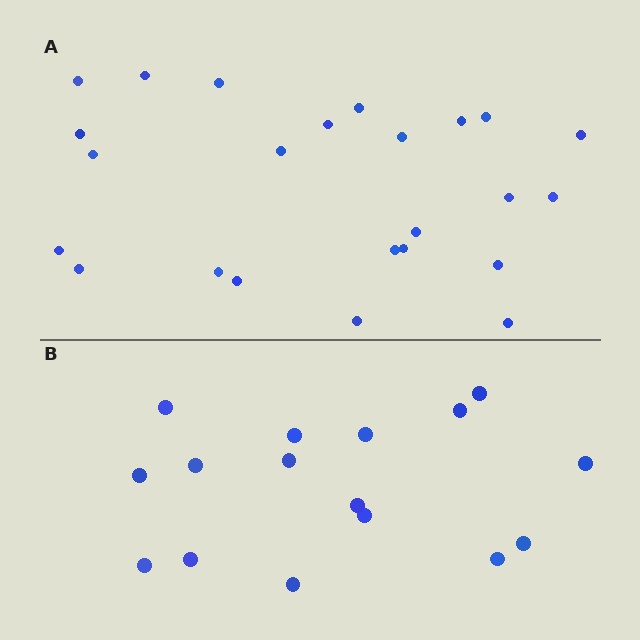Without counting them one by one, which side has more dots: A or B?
Region A (the top region) has more dots.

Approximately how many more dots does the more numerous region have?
Region A has roughly 8 or so more dots than region B.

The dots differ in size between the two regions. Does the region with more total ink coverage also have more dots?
No. Region B has more total ink coverage because its dots are larger, but region A actually contains more individual dots. Total area can be misleading — the number of items is what matters here.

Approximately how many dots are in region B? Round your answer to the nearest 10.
About 20 dots. (The exact count is 16, which rounds to 20.)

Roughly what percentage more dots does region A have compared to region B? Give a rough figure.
About 50% more.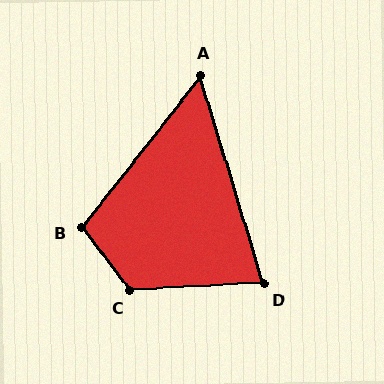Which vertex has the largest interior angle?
C, at approximately 125 degrees.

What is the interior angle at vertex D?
Approximately 76 degrees (acute).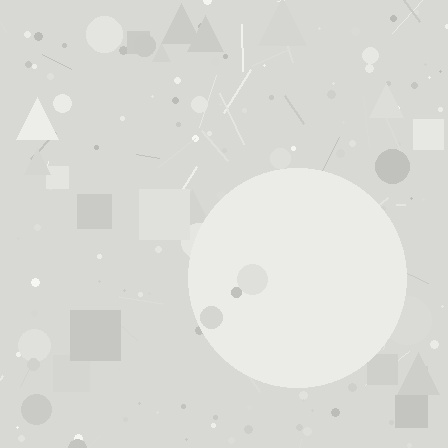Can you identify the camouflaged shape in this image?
The camouflaged shape is a circle.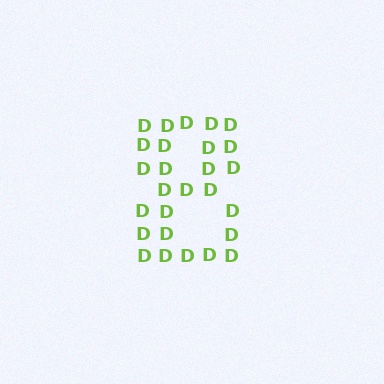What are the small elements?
The small elements are letter D's.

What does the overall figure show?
The overall figure shows the digit 8.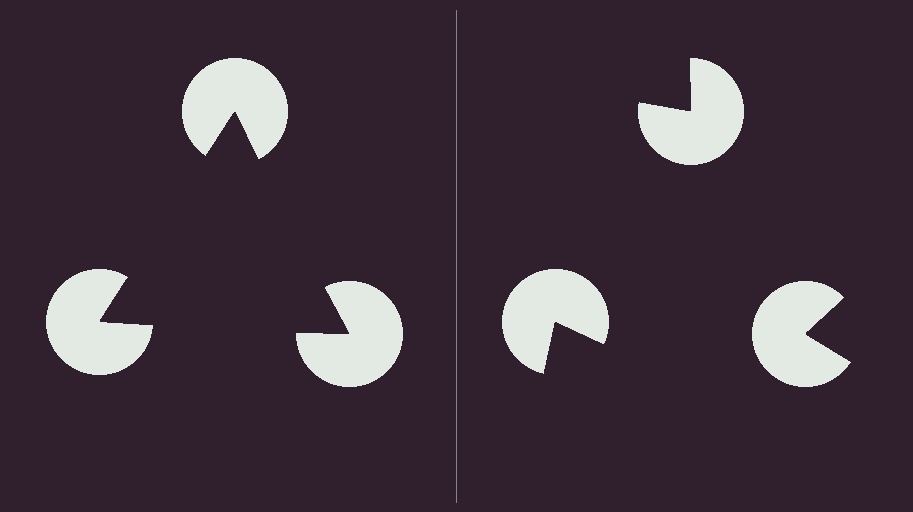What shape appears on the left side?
An illusory triangle.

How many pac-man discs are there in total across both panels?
6 — 3 on each side.